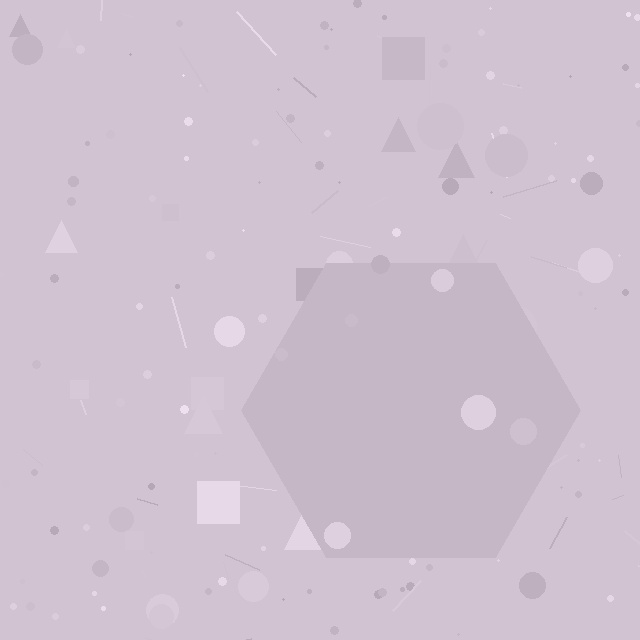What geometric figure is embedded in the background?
A hexagon is embedded in the background.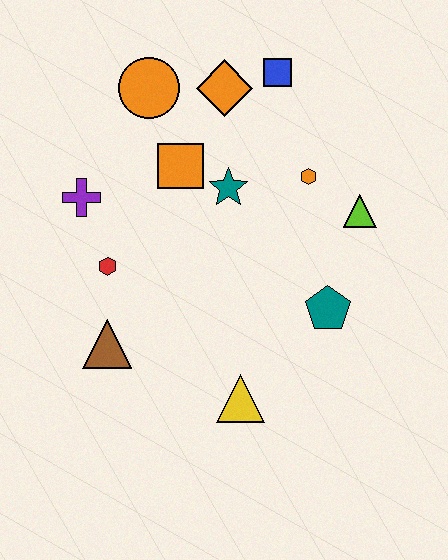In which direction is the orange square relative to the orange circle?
The orange square is below the orange circle.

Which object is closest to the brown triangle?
The red hexagon is closest to the brown triangle.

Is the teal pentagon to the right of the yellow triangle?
Yes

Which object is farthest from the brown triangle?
The blue square is farthest from the brown triangle.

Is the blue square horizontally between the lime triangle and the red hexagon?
Yes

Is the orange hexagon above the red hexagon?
Yes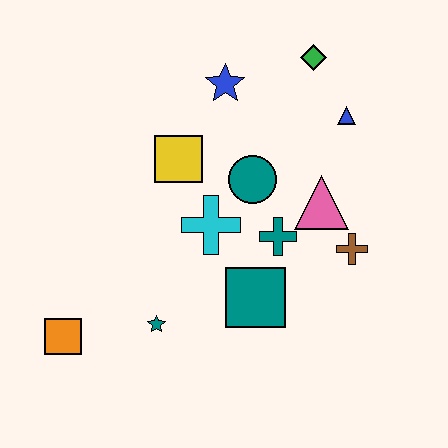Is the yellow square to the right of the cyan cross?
No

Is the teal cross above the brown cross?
Yes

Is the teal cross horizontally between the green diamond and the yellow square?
Yes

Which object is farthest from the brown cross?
The orange square is farthest from the brown cross.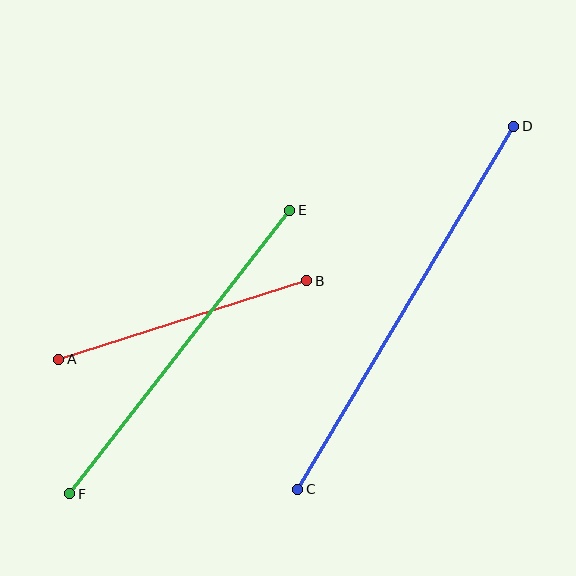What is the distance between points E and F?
The distance is approximately 359 pixels.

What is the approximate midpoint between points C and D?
The midpoint is at approximately (406, 308) pixels.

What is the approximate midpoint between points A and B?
The midpoint is at approximately (183, 320) pixels.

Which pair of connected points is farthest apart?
Points C and D are farthest apart.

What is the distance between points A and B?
The distance is approximately 260 pixels.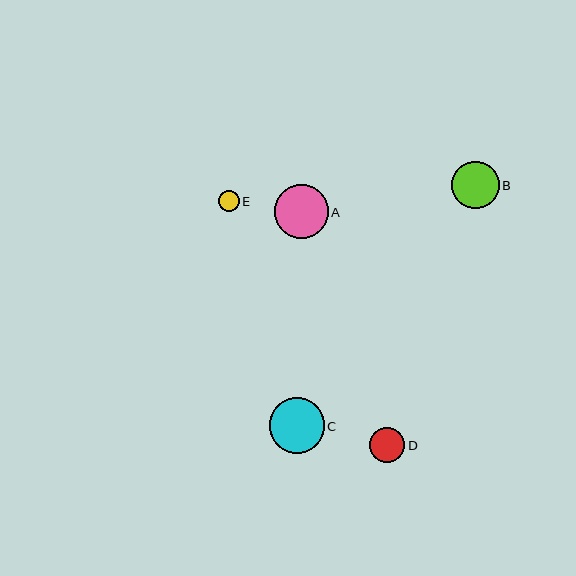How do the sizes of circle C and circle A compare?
Circle C and circle A are approximately the same size.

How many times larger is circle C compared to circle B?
Circle C is approximately 1.2 times the size of circle B.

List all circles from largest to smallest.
From largest to smallest: C, A, B, D, E.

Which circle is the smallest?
Circle E is the smallest with a size of approximately 21 pixels.